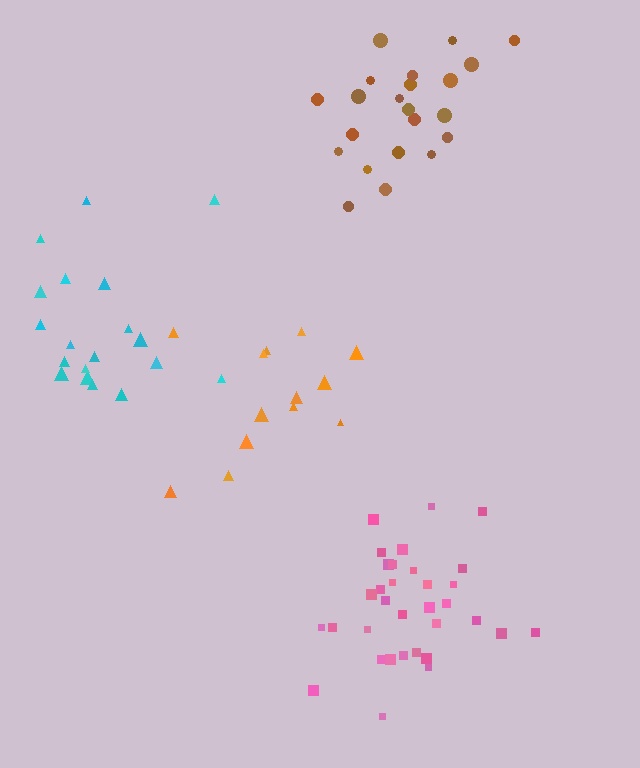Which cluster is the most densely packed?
Pink.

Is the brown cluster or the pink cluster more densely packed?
Pink.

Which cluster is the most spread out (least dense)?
Orange.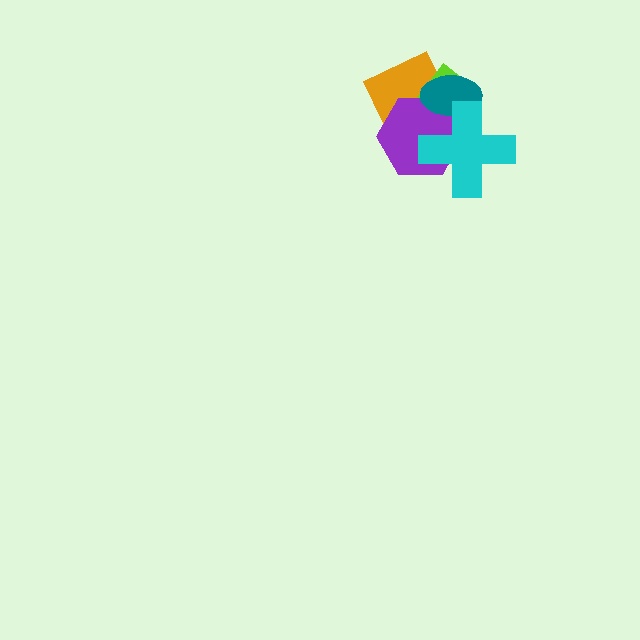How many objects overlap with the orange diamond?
4 objects overlap with the orange diamond.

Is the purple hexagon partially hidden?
Yes, it is partially covered by another shape.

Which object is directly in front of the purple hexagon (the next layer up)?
The teal ellipse is directly in front of the purple hexagon.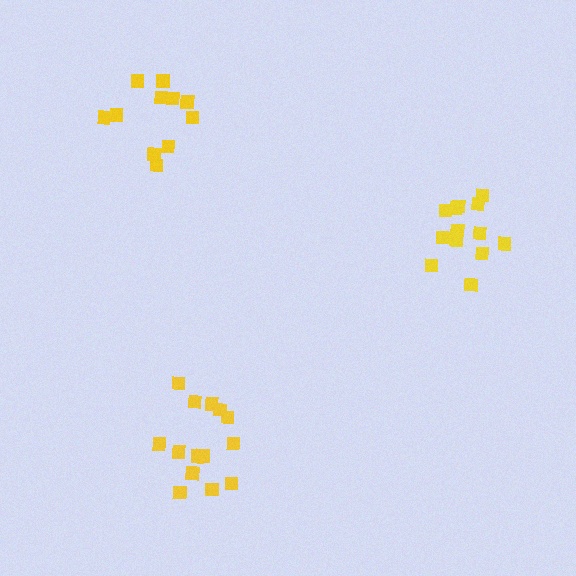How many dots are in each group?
Group 1: 13 dots, Group 2: 14 dots, Group 3: 11 dots (38 total).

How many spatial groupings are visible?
There are 3 spatial groupings.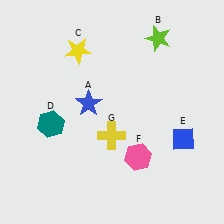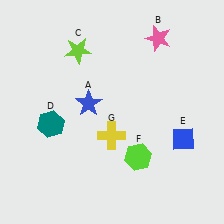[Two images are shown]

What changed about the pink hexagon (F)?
In Image 1, F is pink. In Image 2, it changed to lime.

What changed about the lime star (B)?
In Image 1, B is lime. In Image 2, it changed to pink.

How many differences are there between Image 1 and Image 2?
There are 3 differences between the two images.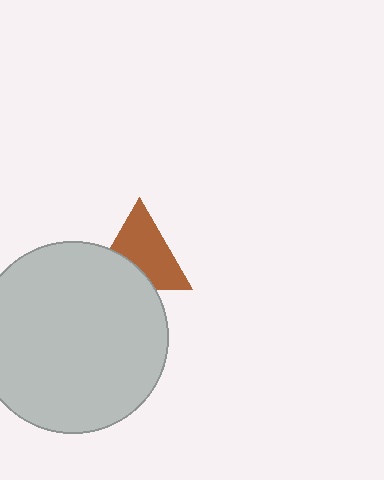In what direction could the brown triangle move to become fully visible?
The brown triangle could move up. That would shift it out from behind the light gray circle entirely.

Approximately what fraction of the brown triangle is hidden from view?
Roughly 33% of the brown triangle is hidden behind the light gray circle.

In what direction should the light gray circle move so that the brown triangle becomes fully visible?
The light gray circle should move down. That is the shortest direction to clear the overlap and leave the brown triangle fully visible.